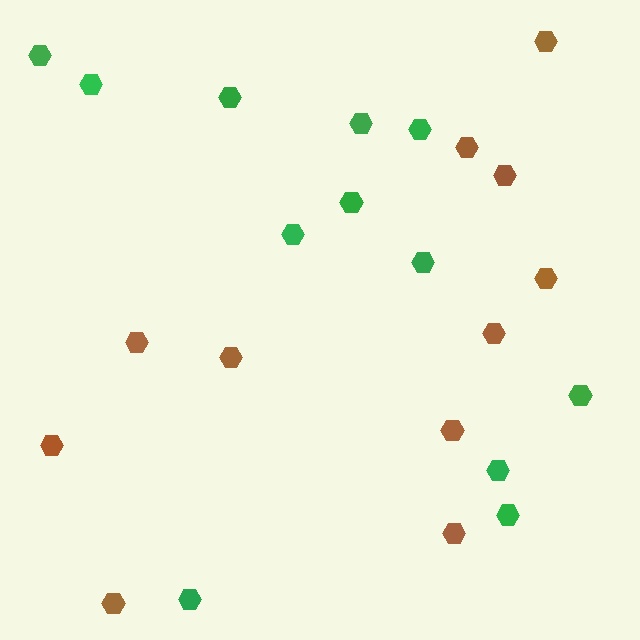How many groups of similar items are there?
There are 2 groups: one group of green hexagons (12) and one group of brown hexagons (11).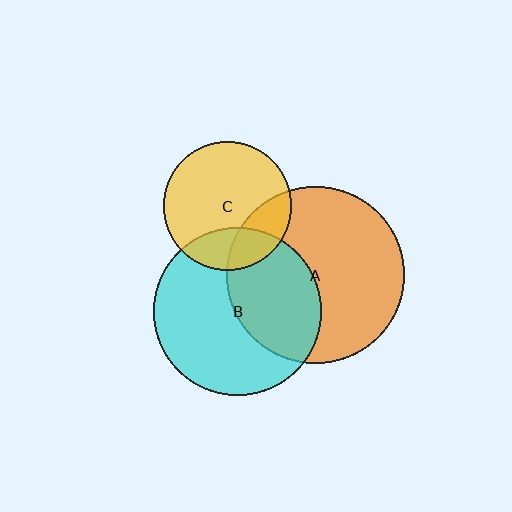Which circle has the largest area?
Circle A (orange).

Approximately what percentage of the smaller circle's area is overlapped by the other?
Approximately 40%.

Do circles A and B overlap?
Yes.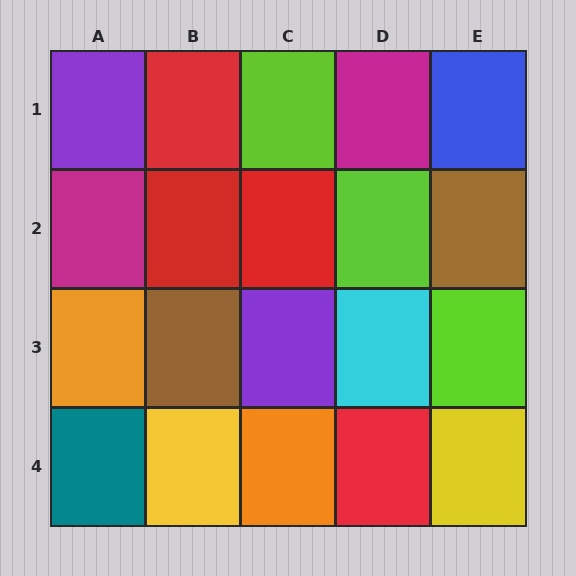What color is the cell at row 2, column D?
Lime.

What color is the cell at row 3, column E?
Lime.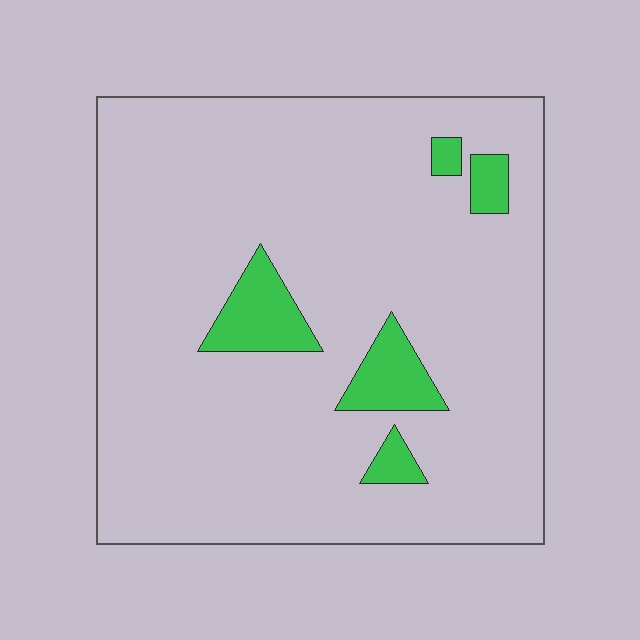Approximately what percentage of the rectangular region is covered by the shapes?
Approximately 10%.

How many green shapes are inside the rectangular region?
5.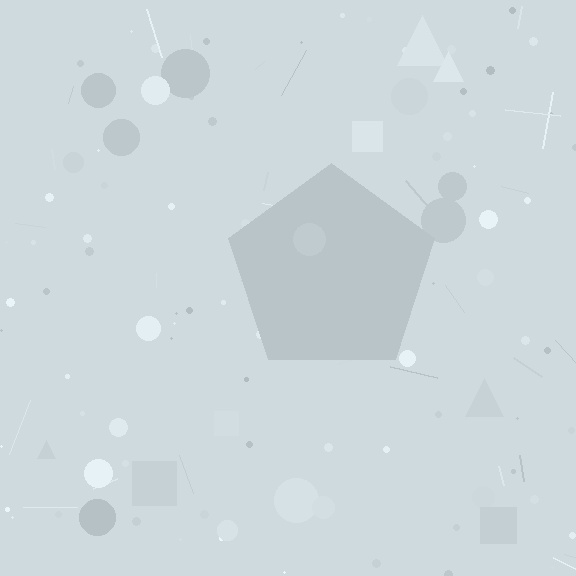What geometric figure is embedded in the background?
A pentagon is embedded in the background.